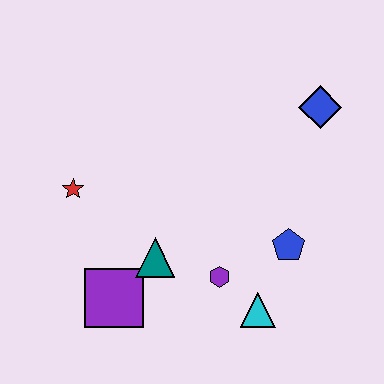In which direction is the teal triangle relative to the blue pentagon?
The teal triangle is to the left of the blue pentagon.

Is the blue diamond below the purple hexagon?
No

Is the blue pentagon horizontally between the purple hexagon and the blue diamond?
Yes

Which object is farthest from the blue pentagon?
The red star is farthest from the blue pentagon.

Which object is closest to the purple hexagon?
The cyan triangle is closest to the purple hexagon.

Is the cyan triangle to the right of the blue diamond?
No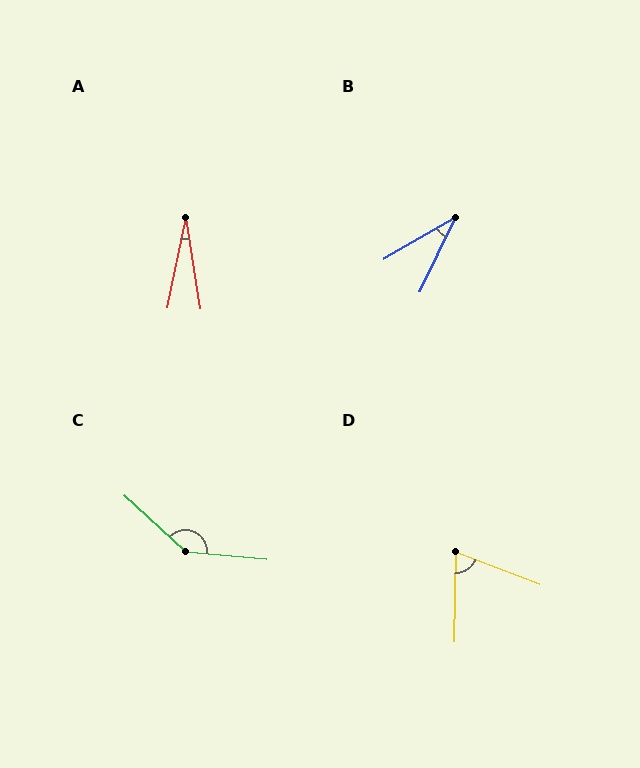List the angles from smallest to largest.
A (21°), B (35°), D (70°), C (143°).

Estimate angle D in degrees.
Approximately 70 degrees.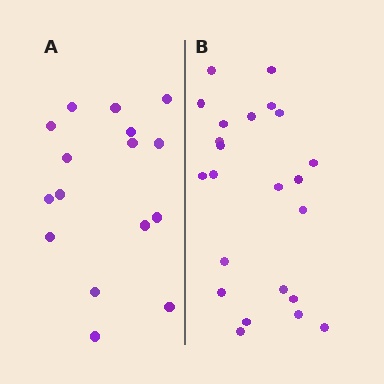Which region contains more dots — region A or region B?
Region B (the right region) has more dots.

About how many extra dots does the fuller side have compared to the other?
Region B has roughly 8 or so more dots than region A.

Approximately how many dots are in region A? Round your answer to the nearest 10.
About 20 dots. (The exact count is 16, which rounds to 20.)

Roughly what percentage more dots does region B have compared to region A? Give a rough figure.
About 45% more.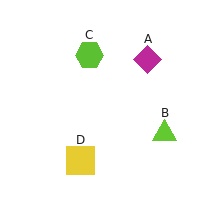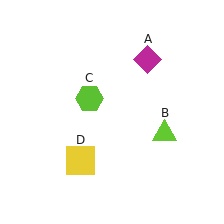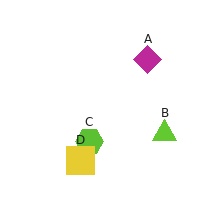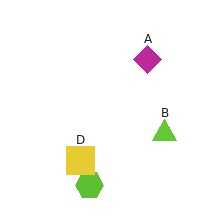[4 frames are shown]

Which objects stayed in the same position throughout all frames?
Magenta diamond (object A) and lime triangle (object B) and yellow square (object D) remained stationary.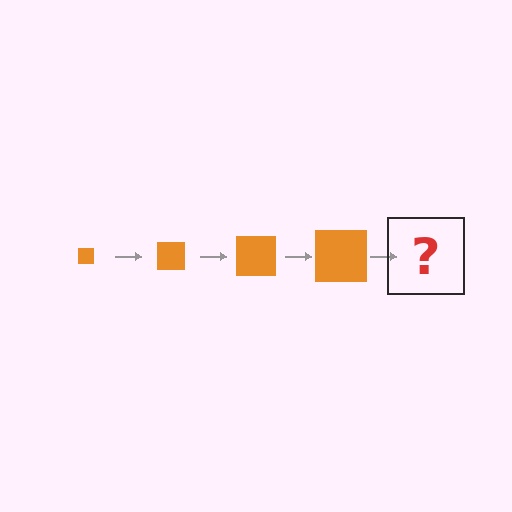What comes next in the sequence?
The next element should be an orange square, larger than the previous one.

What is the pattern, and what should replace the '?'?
The pattern is that the square gets progressively larger each step. The '?' should be an orange square, larger than the previous one.